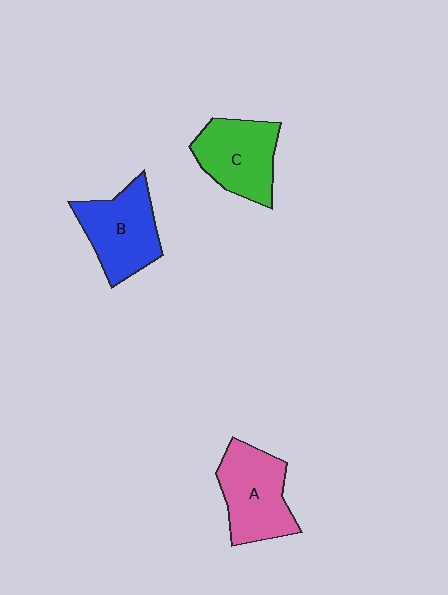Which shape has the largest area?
Shape A (pink).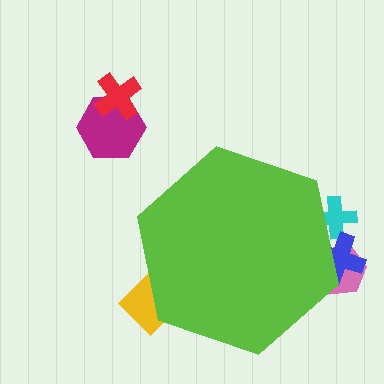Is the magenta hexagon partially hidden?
No, the magenta hexagon is fully visible.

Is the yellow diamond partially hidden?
Yes, the yellow diamond is partially hidden behind the lime hexagon.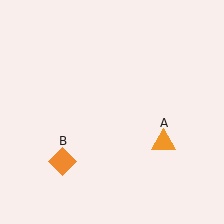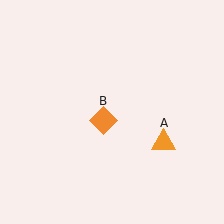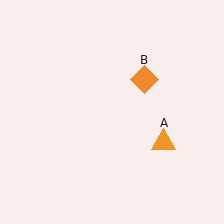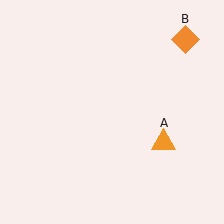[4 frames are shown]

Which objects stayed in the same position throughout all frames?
Orange triangle (object A) remained stationary.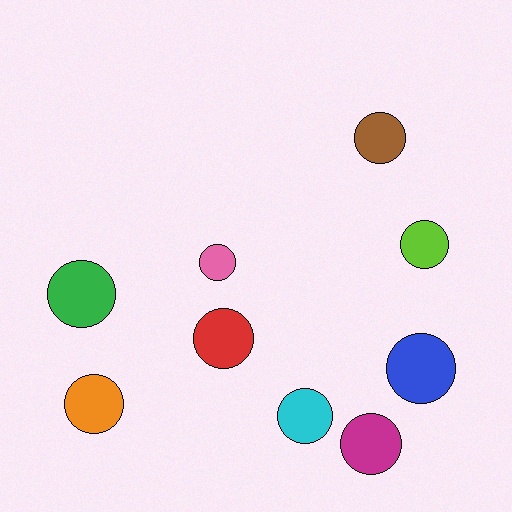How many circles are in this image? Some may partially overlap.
There are 9 circles.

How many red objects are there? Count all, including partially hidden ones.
There is 1 red object.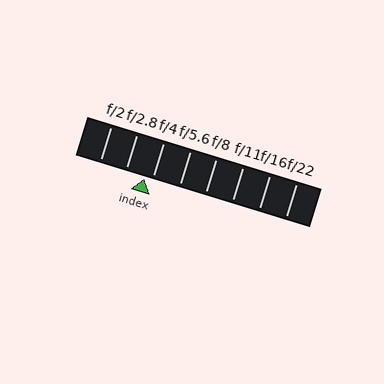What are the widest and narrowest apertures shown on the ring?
The widest aperture shown is f/2 and the narrowest is f/22.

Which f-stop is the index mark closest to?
The index mark is closest to f/4.